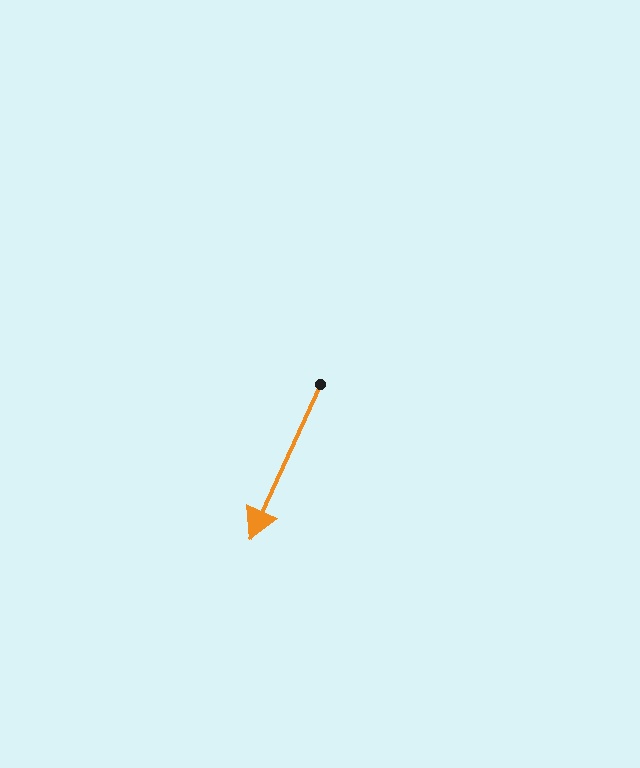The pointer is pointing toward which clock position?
Roughly 7 o'clock.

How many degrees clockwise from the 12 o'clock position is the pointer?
Approximately 204 degrees.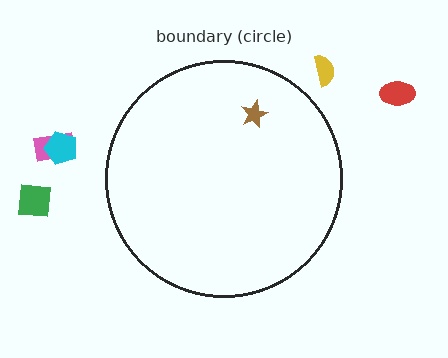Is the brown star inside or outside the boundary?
Inside.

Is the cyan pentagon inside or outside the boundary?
Outside.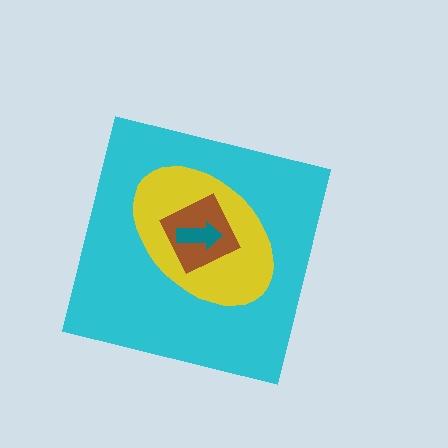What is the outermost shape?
The cyan square.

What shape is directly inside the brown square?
The teal arrow.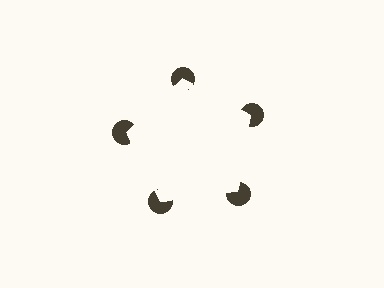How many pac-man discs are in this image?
There are 5 — one at each vertex of the illusory pentagon.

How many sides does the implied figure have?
5 sides.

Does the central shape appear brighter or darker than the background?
It typically appears slightly brighter than the background, even though no actual brightness change is drawn.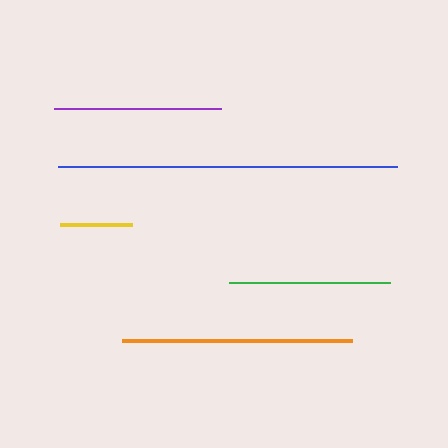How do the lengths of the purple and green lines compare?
The purple and green lines are approximately the same length.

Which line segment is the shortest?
The yellow line is the shortest at approximately 71 pixels.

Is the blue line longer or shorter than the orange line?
The blue line is longer than the orange line.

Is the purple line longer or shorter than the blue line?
The blue line is longer than the purple line.